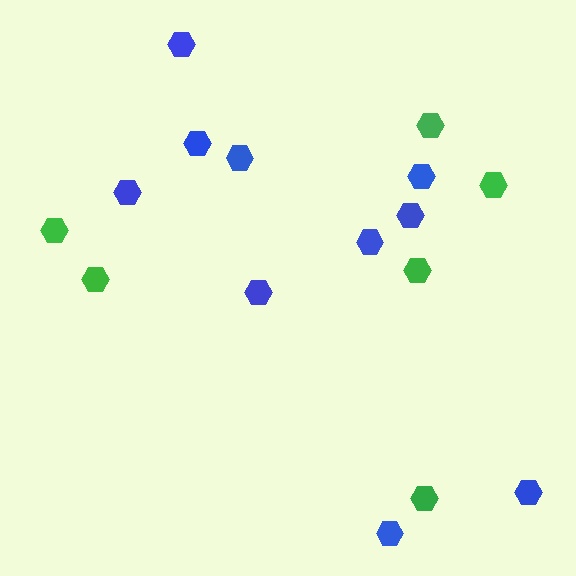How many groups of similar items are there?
There are 2 groups: one group of blue hexagons (10) and one group of green hexagons (6).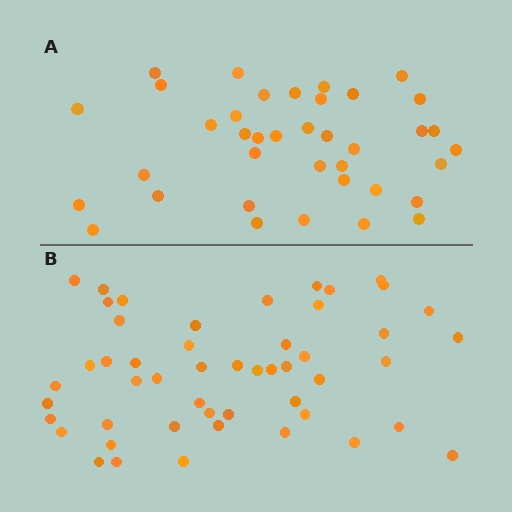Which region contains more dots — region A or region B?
Region B (the bottom region) has more dots.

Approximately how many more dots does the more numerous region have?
Region B has roughly 12 or so more dots than region A.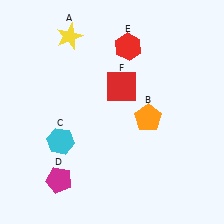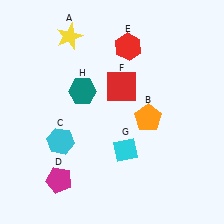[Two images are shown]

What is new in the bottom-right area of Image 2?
A cyan diamond (G) was added in the bottom-right area of Image 2.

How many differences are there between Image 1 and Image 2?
There are 2 differences between the two images.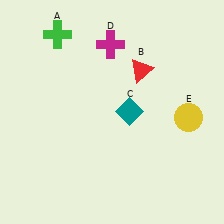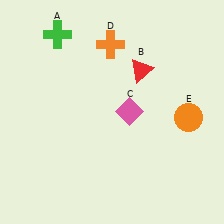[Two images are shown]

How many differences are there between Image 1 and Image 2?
There are 3 differences between the two images.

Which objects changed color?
C changed from teal to pink. D changed from magenta to orange. E changed from yellow to orange.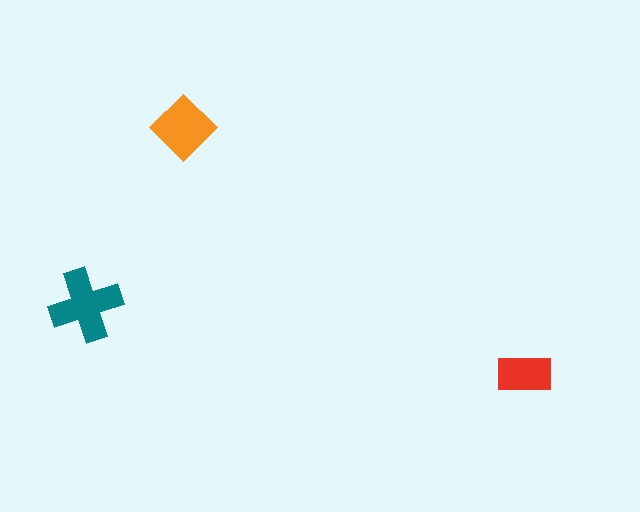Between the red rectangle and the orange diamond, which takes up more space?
The orange diamond.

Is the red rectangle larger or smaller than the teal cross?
Smaller.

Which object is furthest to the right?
The red rectangle is rightmost.